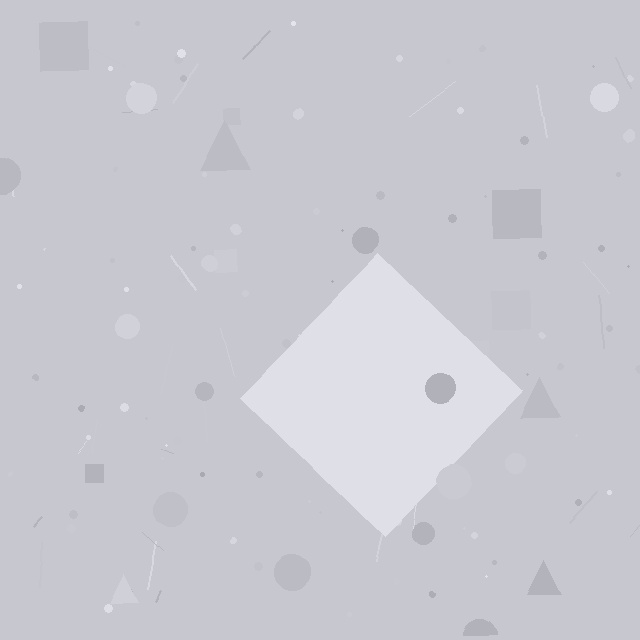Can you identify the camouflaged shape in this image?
The camouflaged shape is a diamond.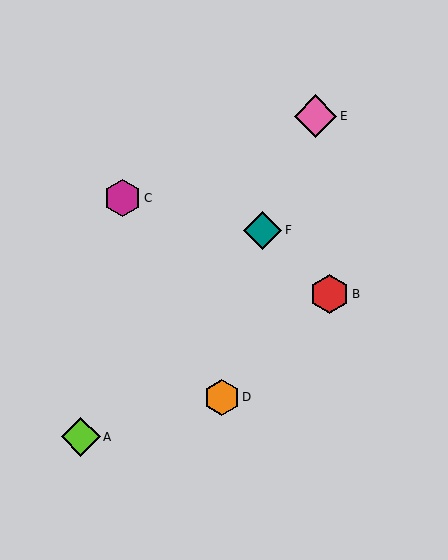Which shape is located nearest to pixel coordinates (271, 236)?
The teal diamond (labeled F) at (263, 230) is nearest to that location.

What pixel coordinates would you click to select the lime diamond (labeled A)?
Click at (81, 437) to select the lime diamond A.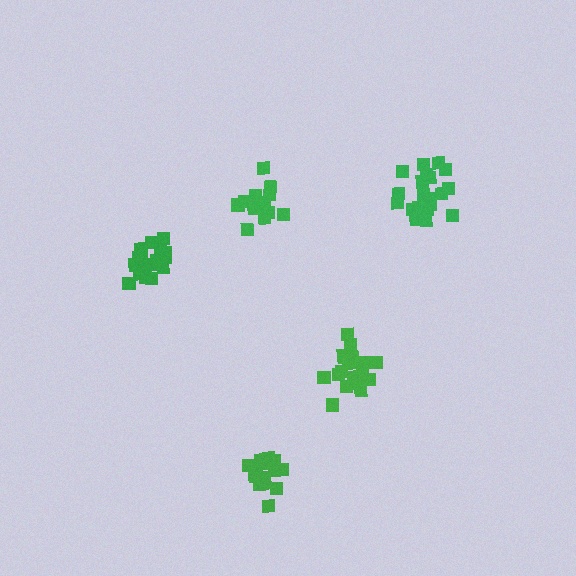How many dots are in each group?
Group 1: 20 dots, Group 2: 19 dots, Group 3: 14 dots, Group 4: 19 dots, Group 5: 20 dots (92 total).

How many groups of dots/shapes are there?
There are 5 groups.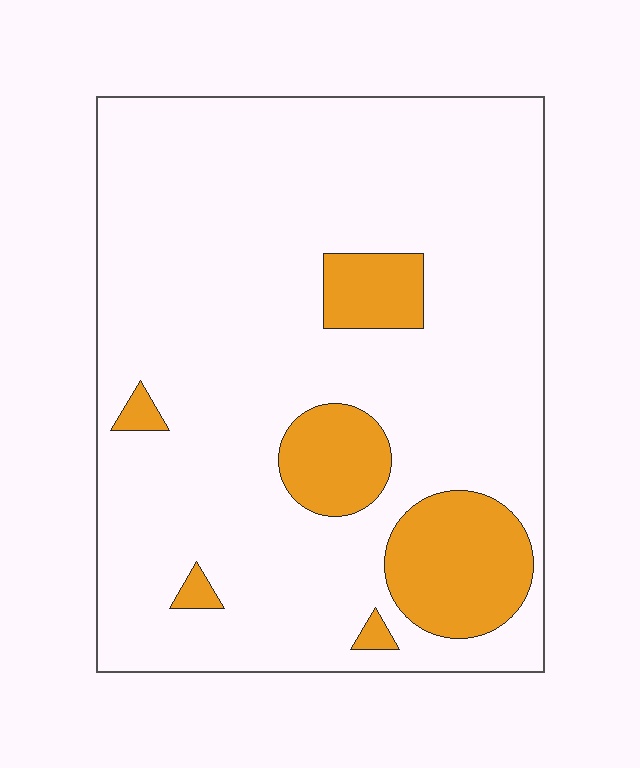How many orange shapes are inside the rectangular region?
6.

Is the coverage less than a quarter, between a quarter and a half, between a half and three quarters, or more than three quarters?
Less than a quarter.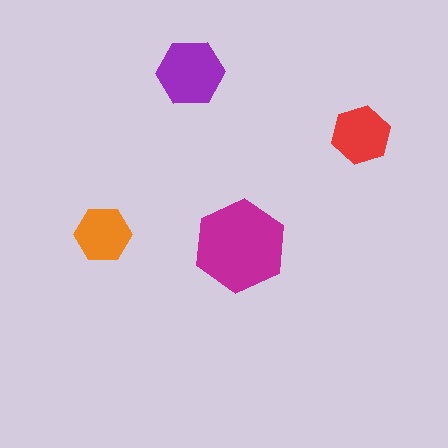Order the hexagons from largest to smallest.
the magenta one, the purple one, the red one, the orange one.